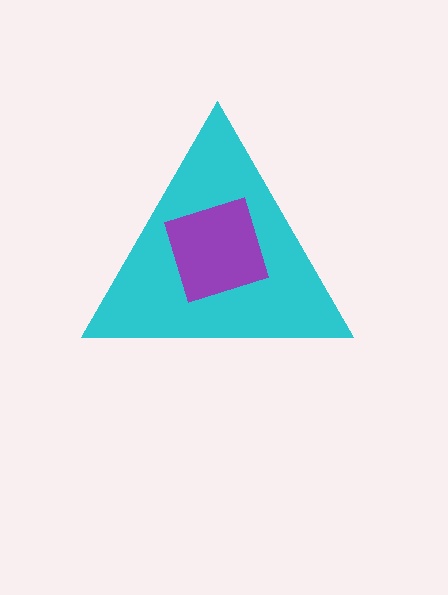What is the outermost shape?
The cyan triangle.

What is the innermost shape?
The purple diamond.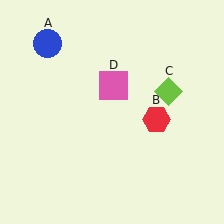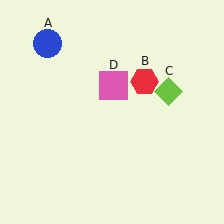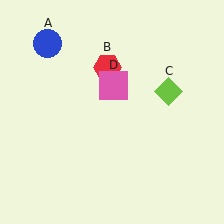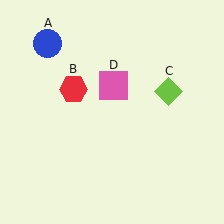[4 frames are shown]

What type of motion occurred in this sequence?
The red hexagon (object B) rotated counterclockwise around the center of the scene.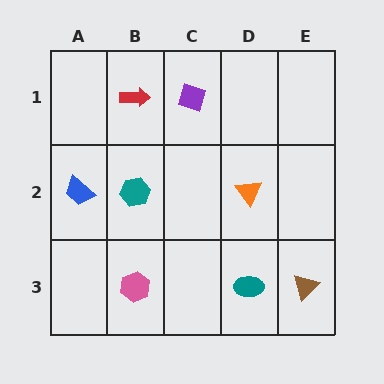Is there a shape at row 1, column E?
No, that cell is empty.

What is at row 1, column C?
A purple diamond.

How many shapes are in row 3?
3 shapes.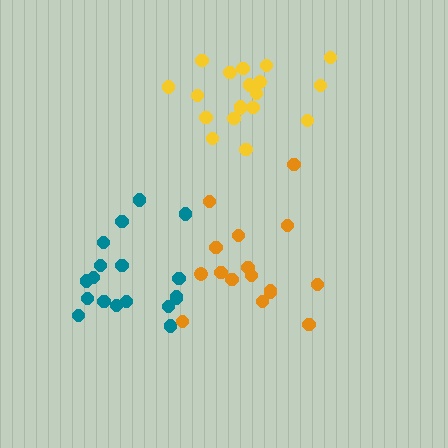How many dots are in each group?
Group 1: 18 dots, Group 2: 19 dots, Group 3: 16 dots (53 total).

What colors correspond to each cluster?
The clusters are colored: teal, yellow, orange.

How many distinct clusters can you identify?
There are 3 distinct clusters.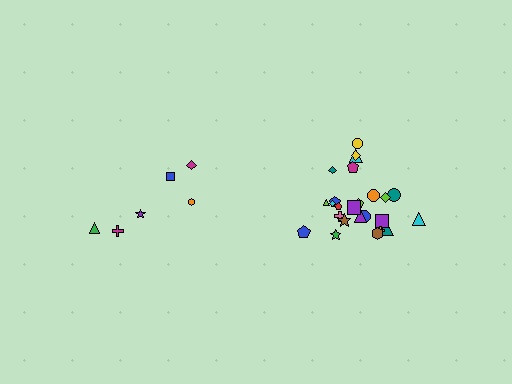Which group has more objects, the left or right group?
The right group.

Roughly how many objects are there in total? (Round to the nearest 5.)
Roughly 30 objects in total.